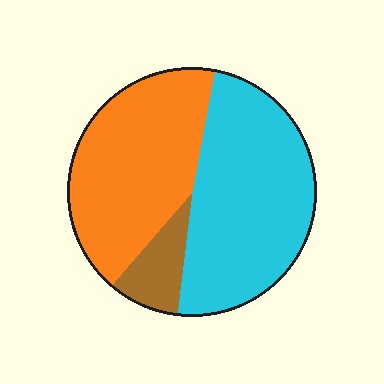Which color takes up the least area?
Brown, at roughly 10%.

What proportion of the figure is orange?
Orange covers about 40% of the figure.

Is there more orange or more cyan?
Cyan.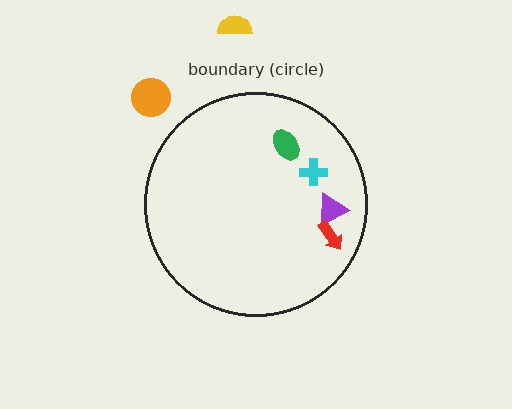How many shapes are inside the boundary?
4 inside, 2 outside.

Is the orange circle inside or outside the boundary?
Outside.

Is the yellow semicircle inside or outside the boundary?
Outside.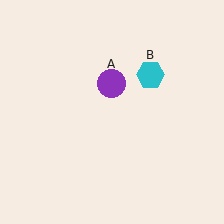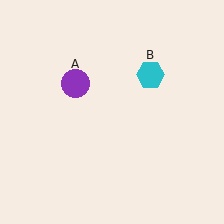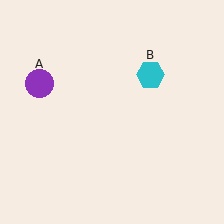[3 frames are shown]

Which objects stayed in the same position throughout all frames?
Cyan hexagon (object B) remained stationary.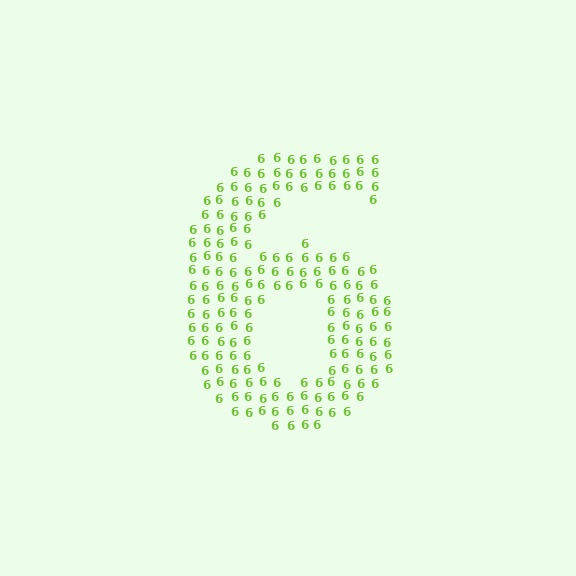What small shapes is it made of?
It is made of small digit 6's.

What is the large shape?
The large shape is the digit 6.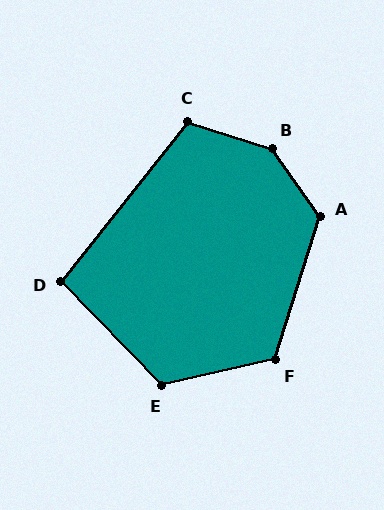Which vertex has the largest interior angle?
B, at approximately 142 degrees.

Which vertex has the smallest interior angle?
D, at approximately 98 degrees.